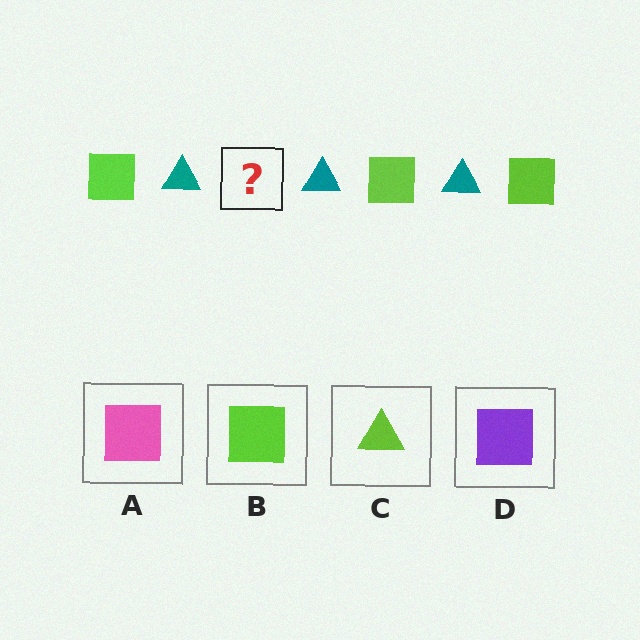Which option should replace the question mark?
Option B.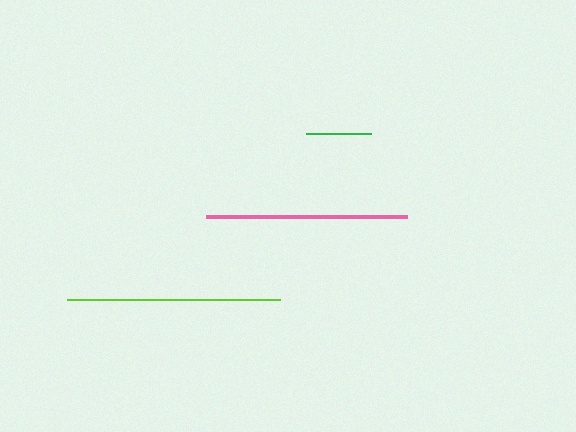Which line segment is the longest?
The lime line is the longest at approximately 213 pixels.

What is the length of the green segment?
The green segment is approximately 65 pixels long.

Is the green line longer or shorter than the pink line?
The pink line is longer than the green line.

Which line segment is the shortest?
The green line is the shortest at approximately 65 pixels.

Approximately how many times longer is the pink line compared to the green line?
The pink line is approximately 3.1 times the length of the green line.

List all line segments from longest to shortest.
From longest to shortest: lime, pink, green.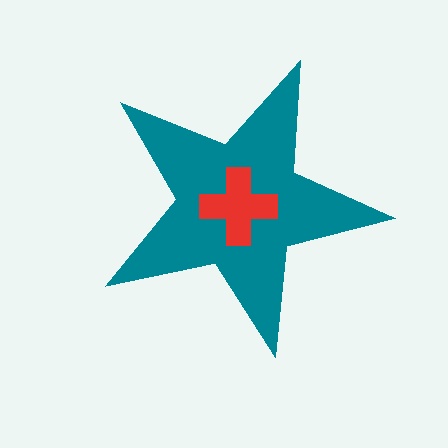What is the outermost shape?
The teal star.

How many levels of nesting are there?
2.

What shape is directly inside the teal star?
The red cross.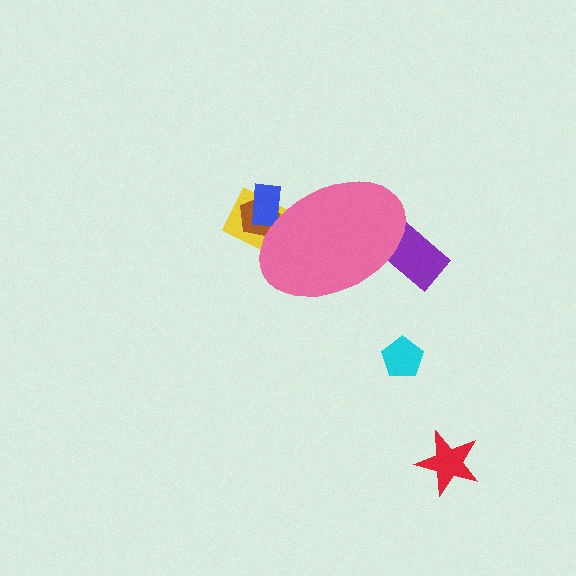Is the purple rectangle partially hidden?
Yes, the purple rectangle is partially hidden behind the pink ellipse.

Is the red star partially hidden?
No, the red star is fully visible.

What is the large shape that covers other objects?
A pink ellipse.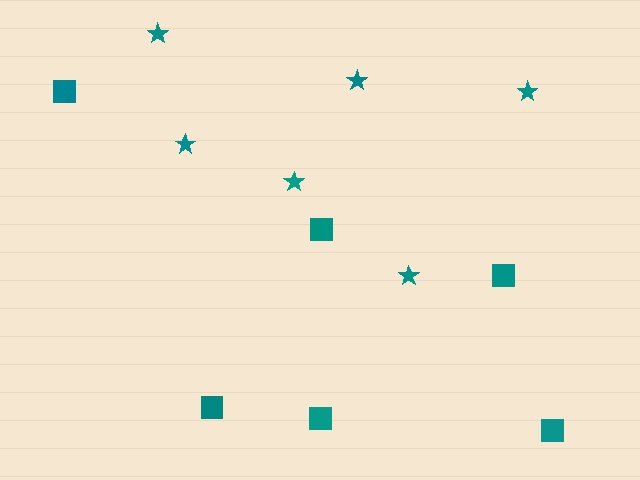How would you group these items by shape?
There are 2 groups: one group of stars (6) and one group of squares (6).